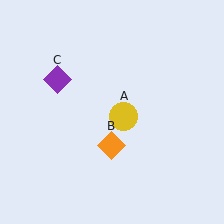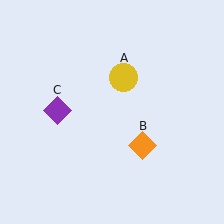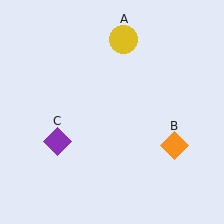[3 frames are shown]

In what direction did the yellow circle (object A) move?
The yellow circle (object A) moved up.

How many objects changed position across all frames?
3 objects changed position: yellow circle (object A), orange diamond (object B), purple diamond (object C).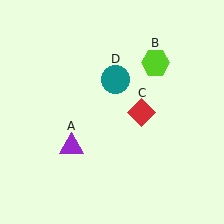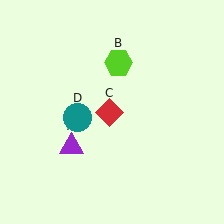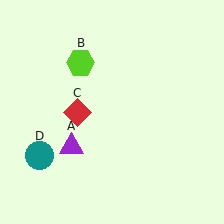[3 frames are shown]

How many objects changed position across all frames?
3 objects changed position: lime hexagon (object B), red diamond (object C), teal circle (object D).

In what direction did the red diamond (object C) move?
The red diamond (object C) moved left.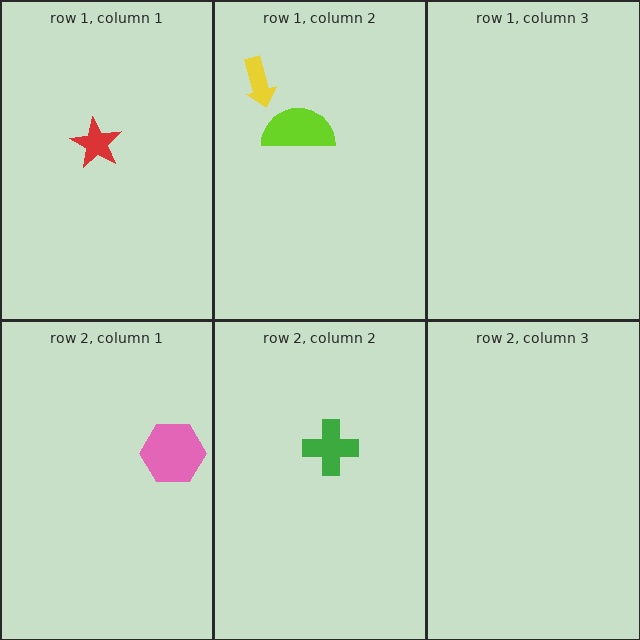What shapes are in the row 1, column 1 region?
The red star.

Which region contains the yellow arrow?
The row 1, column 2 region.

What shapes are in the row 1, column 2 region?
The yellow arrow, the lime semicircle.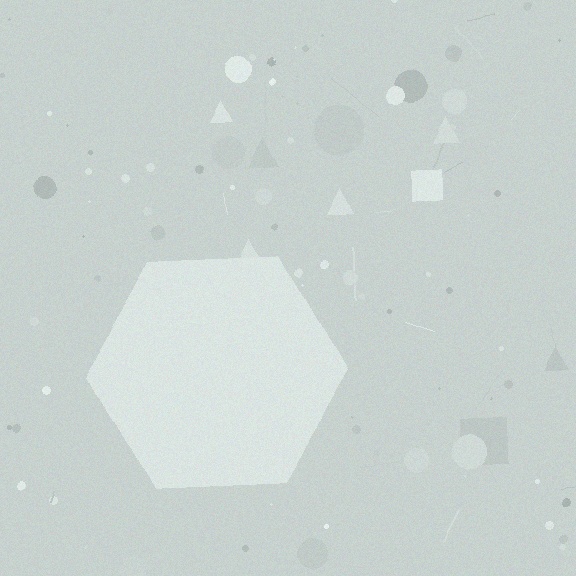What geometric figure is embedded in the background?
A hexagon is embedded in the background.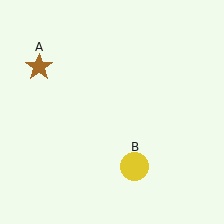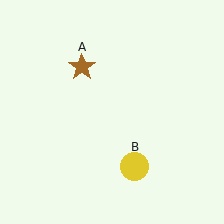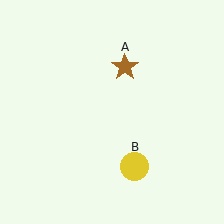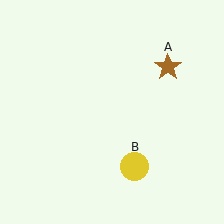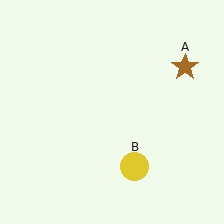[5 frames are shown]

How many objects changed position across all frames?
1 object changed position: brown star (object A).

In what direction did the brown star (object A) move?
The brown star (object A) moved right.